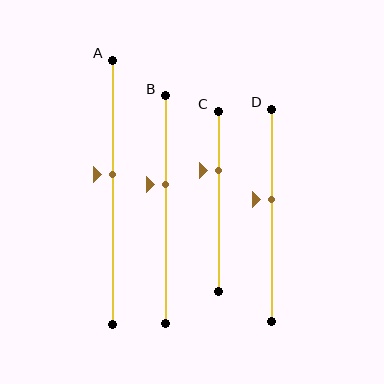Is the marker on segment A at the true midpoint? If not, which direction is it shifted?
No, the marker on segment A is shifted upward by about 7% of the segment length.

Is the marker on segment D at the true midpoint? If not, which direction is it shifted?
No, the marker on segment D is shifted upward by about 7% of the segment length.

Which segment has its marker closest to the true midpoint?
Segment A has its marker closest to the true midpoint.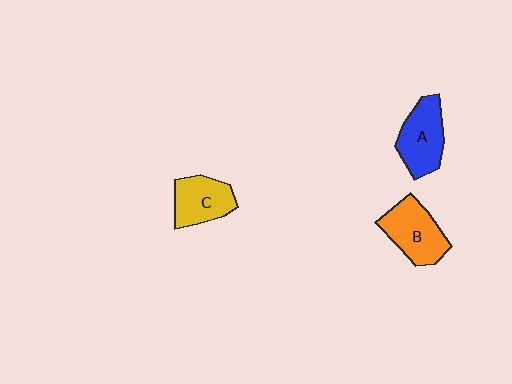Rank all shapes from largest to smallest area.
From largest to smallest: B (orange), A (blue), C (yellow).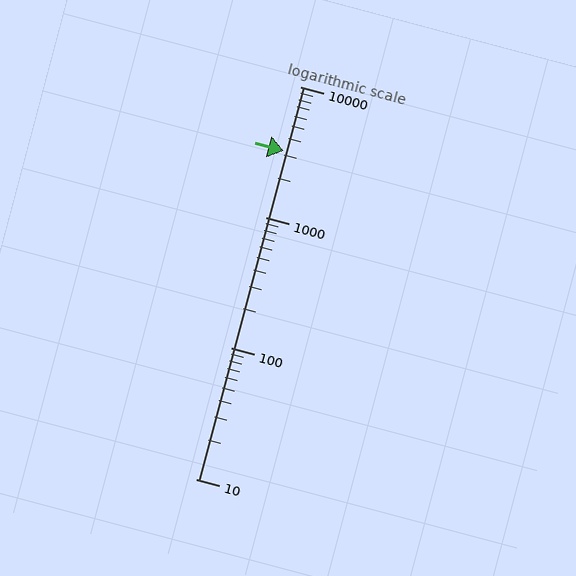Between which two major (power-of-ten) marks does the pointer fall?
The pointer is between 1000 and 10000.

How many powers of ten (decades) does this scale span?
The scale spans 3 decades, from 10 to 10000.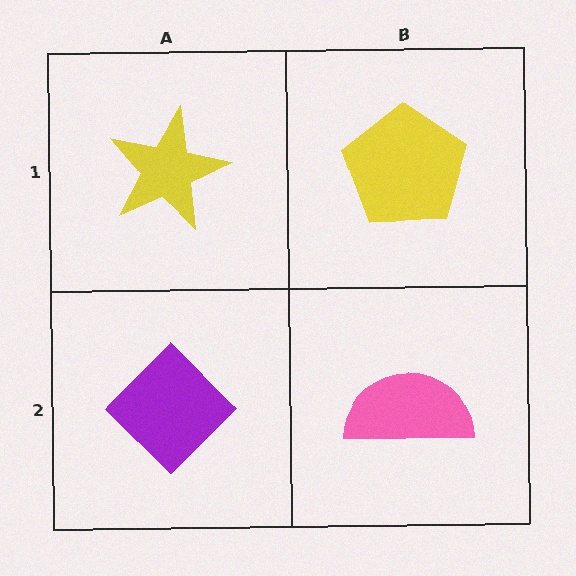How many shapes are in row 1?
2 shapes.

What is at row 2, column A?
A purple diamond.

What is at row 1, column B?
A yellow pentagon.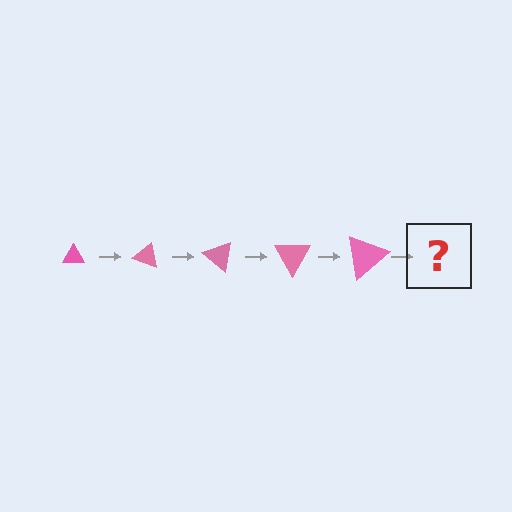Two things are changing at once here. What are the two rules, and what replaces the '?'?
The two rules are that the triangle grows larger each step and it rotates 20 degrees each step. The '?' should be a triangle, larger than the previous one and rotated 100 degrees from the start.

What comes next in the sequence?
The next element should be a triangle, larger than the previous one and rotated 100 degrees from the start.